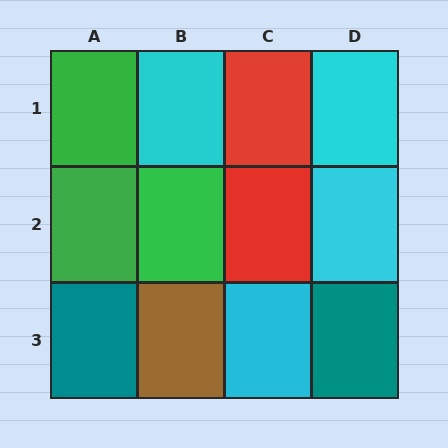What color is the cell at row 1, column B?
Cyan.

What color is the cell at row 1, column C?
Red.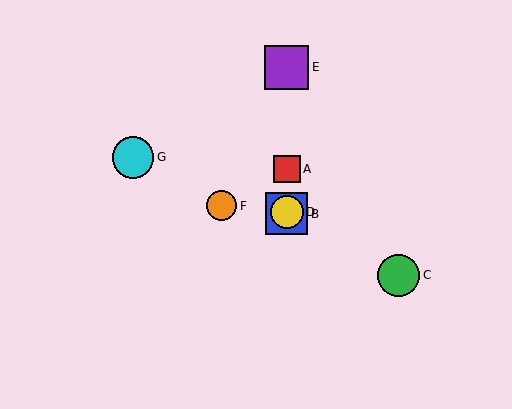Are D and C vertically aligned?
No, D is at x≈287 and C is at x≈398.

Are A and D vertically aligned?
Yes, both are at x≈287.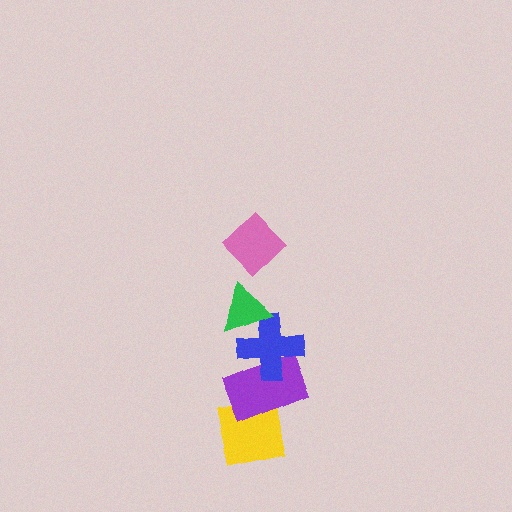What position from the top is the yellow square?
The yellow square is 5th from the top.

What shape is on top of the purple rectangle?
The blue cross is on top of the purple rectangle.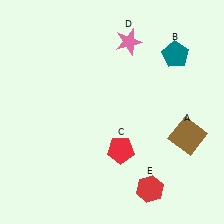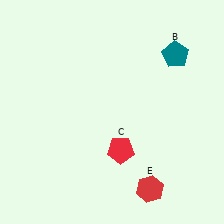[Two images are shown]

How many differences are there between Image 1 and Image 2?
There are 2 differences between the two images.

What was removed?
The brown square (A), the pink star (D) were removed in Image 2.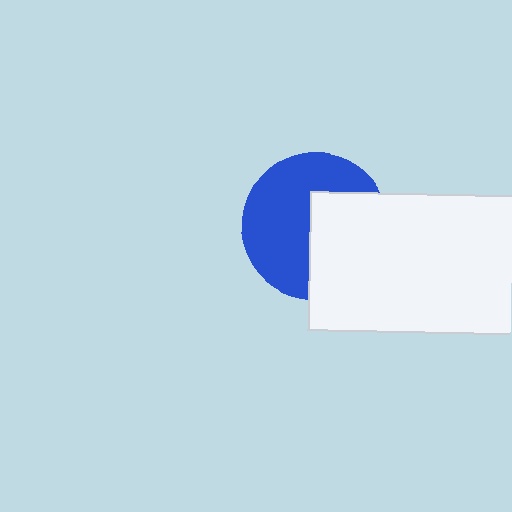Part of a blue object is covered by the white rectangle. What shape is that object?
It is a circle.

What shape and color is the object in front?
The object in front is a white rectangle.